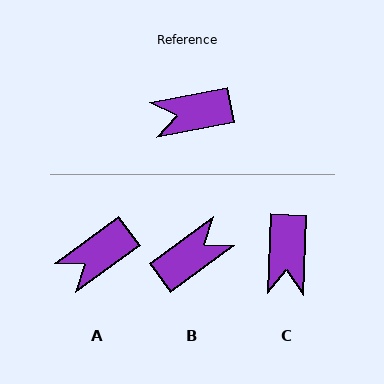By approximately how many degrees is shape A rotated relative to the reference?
Approximately 26 degrees counter-clockwise.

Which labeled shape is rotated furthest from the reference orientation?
B, about 154 degrees away.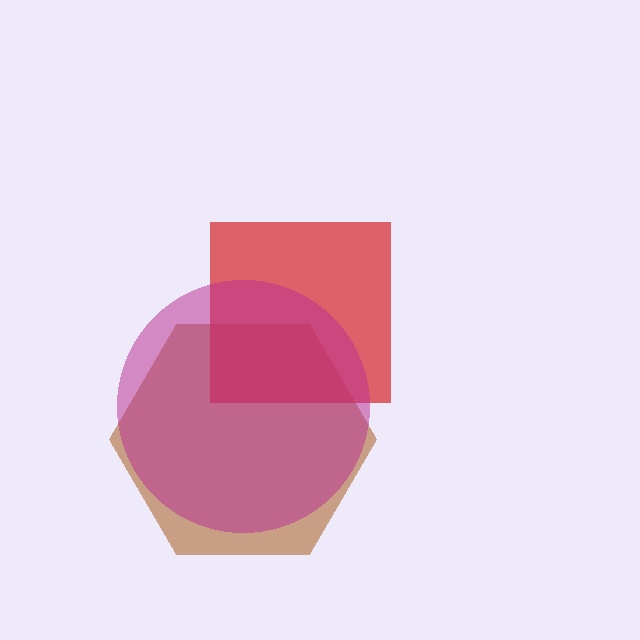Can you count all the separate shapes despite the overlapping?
Yes, there are 3 separate shapes.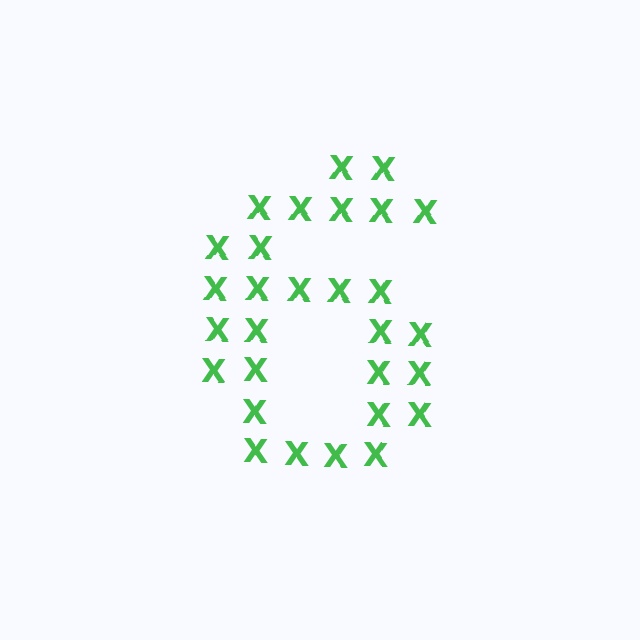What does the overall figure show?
The overall figure shows the digit 6.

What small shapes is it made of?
It is made of small letter X's.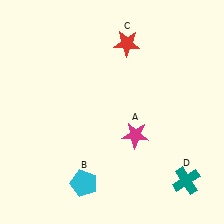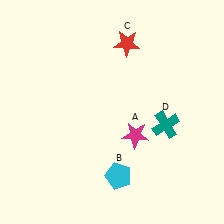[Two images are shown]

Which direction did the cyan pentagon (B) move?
The cyan pentagon (B) moved right.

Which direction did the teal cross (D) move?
The teal cross (D) moved up.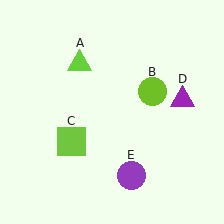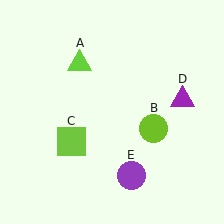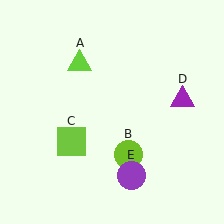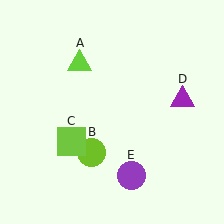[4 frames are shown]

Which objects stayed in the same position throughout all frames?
Lime triangle (object A) and lime square (object C) and purple triangle (object D) and purple circle (object E) remained stationary.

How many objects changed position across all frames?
1 object changed position: lime circle (object B).